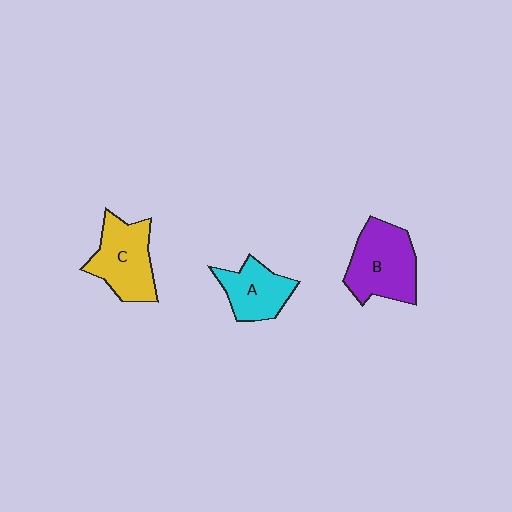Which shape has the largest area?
Shape B (purple).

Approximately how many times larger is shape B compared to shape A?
Approximately 1.4 times.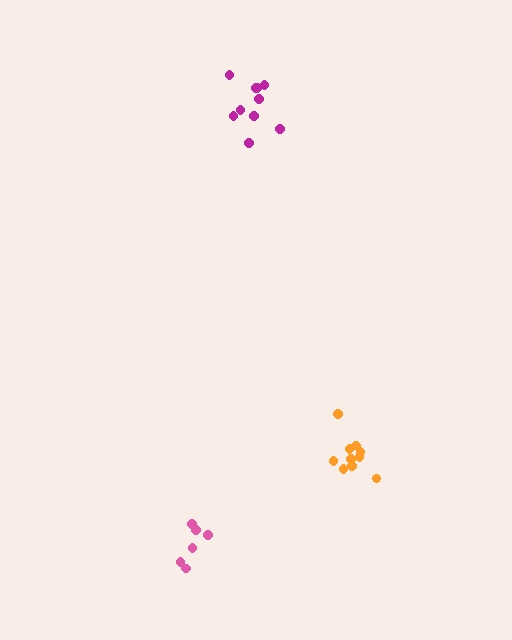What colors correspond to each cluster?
The clusters are colored: orange, pink, magenta.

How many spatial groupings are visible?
There are 3 spatial groupings.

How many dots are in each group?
Group 1: 10 dots, Group 2: 6 dots, Group 3: 10 dots (26 total).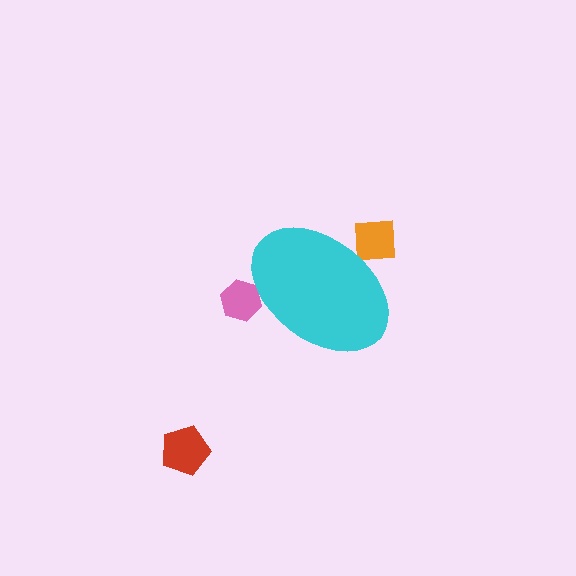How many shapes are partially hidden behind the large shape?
2 shapes are partially hidden.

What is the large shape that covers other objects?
A cyan ellipse.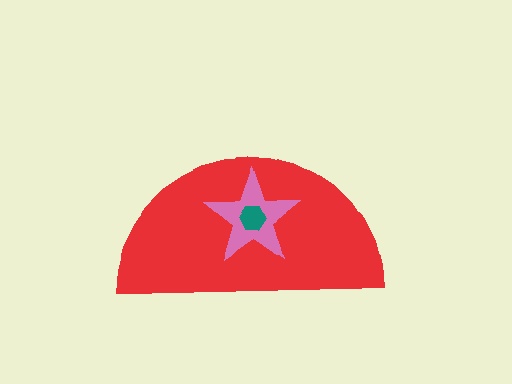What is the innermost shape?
The teal hexagon.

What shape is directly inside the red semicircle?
The pink star.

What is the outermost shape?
The red semicircle.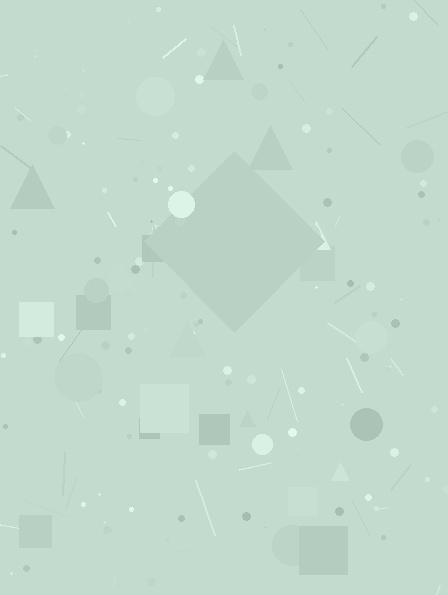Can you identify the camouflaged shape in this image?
The camouflaged shape is a diamond.